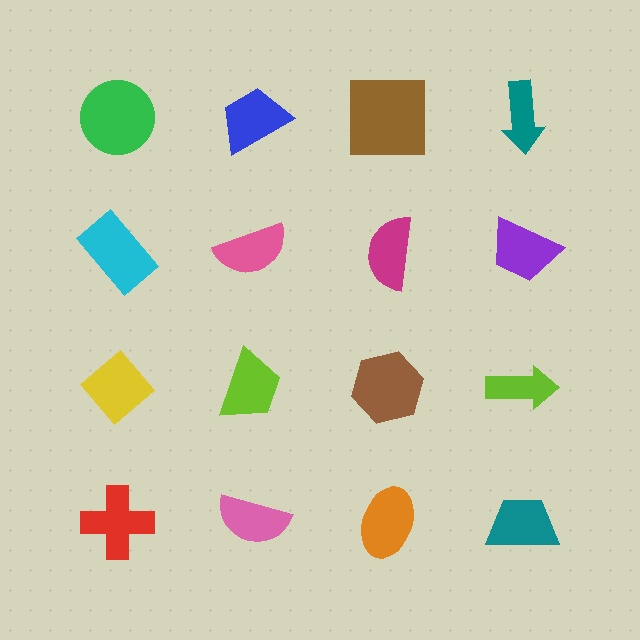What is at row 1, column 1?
A green circle.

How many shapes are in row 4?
4 shapes.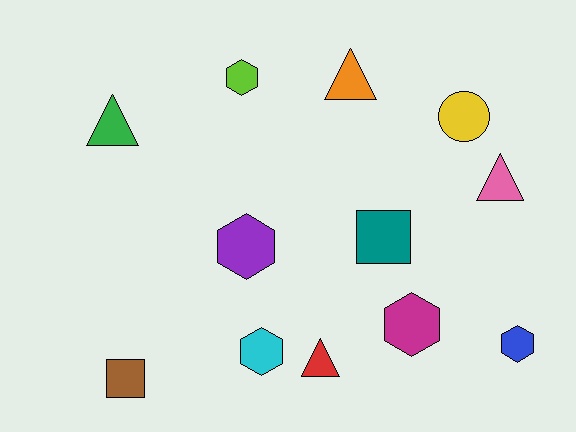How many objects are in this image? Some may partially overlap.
There are 12 objects.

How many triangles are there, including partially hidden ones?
There are 4 triangles.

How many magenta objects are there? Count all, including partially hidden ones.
There is 1 magenta object.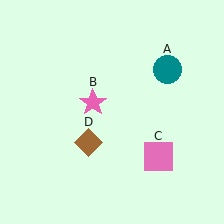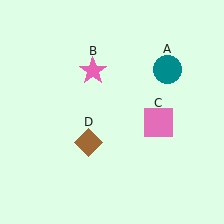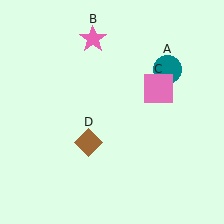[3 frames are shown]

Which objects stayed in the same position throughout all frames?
Teal circle (object A) and brown diamond (object D) remained stationary.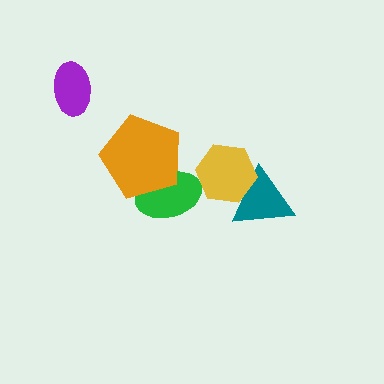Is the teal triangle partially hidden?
Yes, it is partially covered by another shape.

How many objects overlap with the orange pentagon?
1 object overlaps with the orange pentagon.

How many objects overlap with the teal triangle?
1 object overlaps with the teal triangle.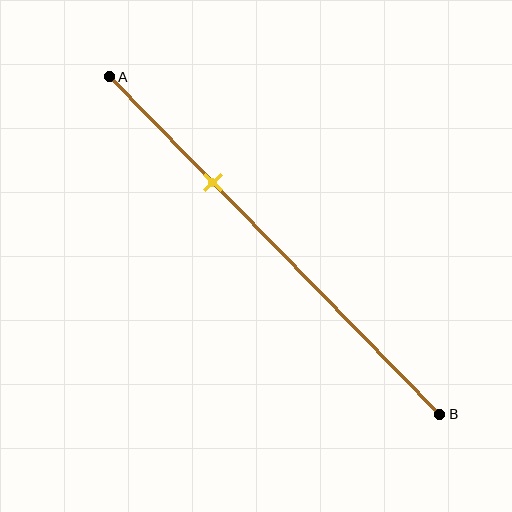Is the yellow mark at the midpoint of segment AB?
No, the mark is at about 30% from A, not at the 50% midpoint.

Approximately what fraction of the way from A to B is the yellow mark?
The yellow mark is approximately 30% of the way from A to B.